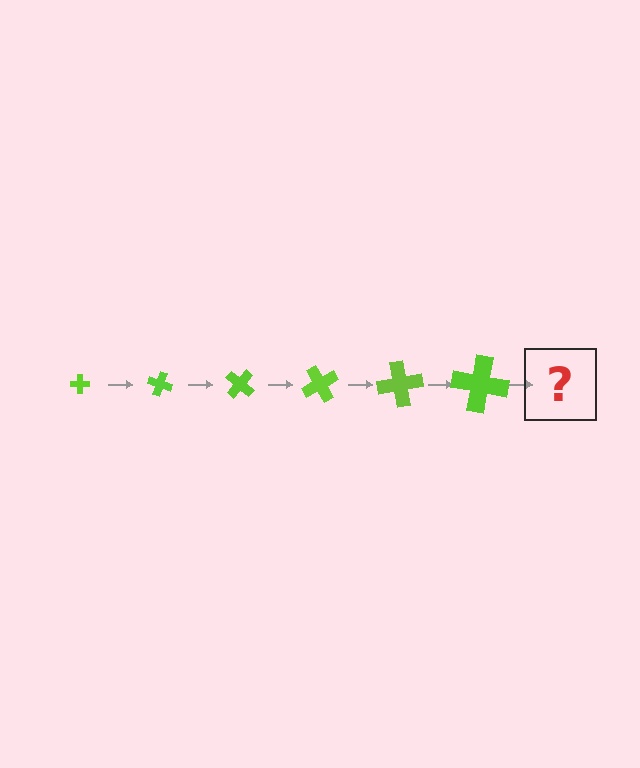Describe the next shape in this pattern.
It should be a cross, larger than the previous one and rotated 120 degrees from the start.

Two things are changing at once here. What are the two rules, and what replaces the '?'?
The two rules are that the cross grows larger each step and it rotates 20 degrees each step. The '?' should be a cross, larger than the previous one and rotated 120 degrees from the start.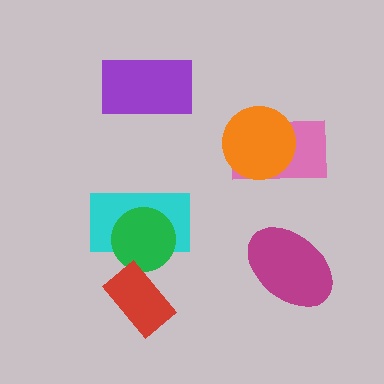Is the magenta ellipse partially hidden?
No, no other shape covers it.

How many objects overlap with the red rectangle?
0 objects overlap with the red rectangle.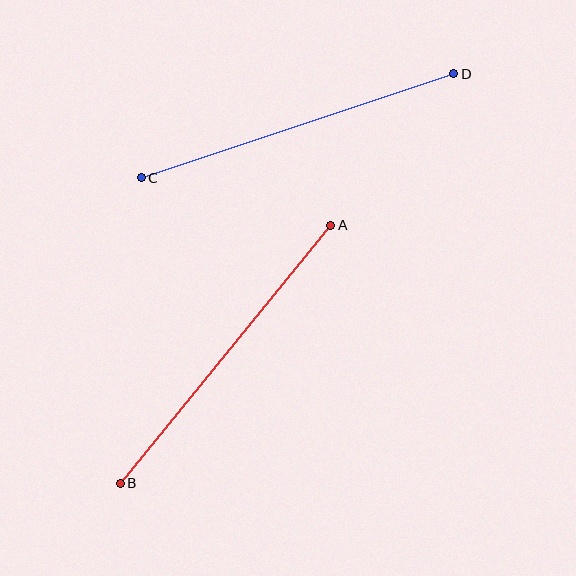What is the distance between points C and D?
The distance is approximately 329 pixels.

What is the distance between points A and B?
The distance is approximately 334 pixels.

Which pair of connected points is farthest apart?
Points A and B are farthest apart.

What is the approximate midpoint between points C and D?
The midpoint is at approximately (297, 126) pixels.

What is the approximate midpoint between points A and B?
The midpoint is at approximately (226, 354) pixels.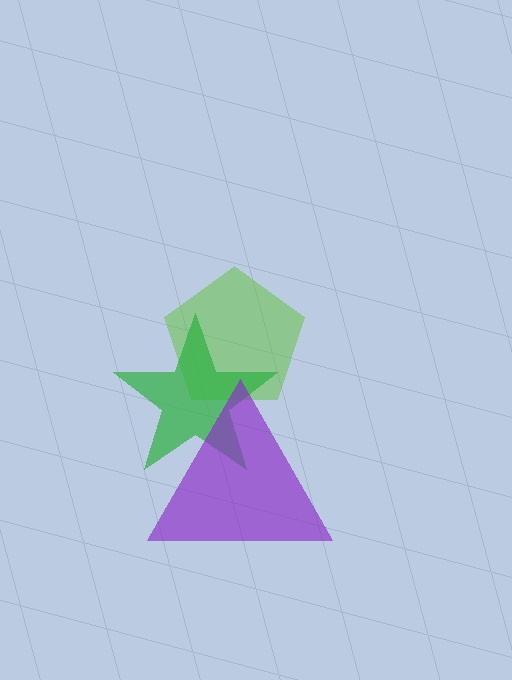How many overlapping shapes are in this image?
There are 3 overlapping shapes in the image.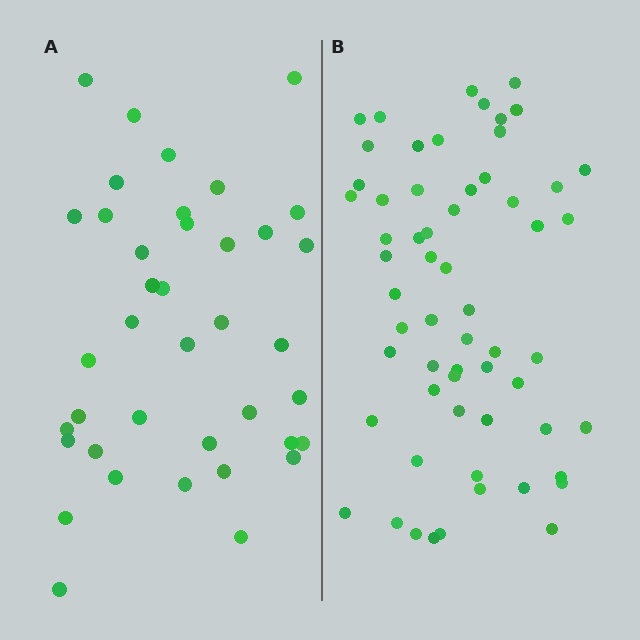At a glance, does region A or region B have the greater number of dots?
Region B (the right region) has more dots.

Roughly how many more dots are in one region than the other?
Region B has approximately 20 more dots than region A.